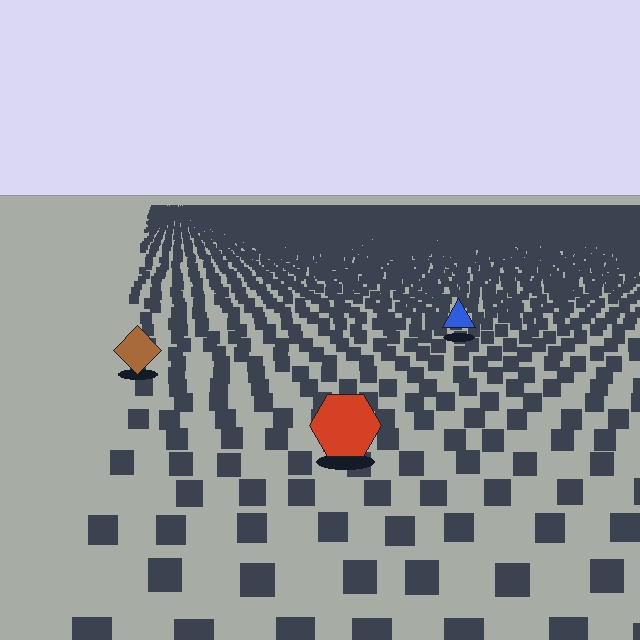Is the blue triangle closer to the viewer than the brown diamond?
No. The brown diamond is closer — you can tell from the texture gradient: the ground texture is coarser near it.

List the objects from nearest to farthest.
From nearest to farthest: the red hexagon, the brown diamond, the blue triangle.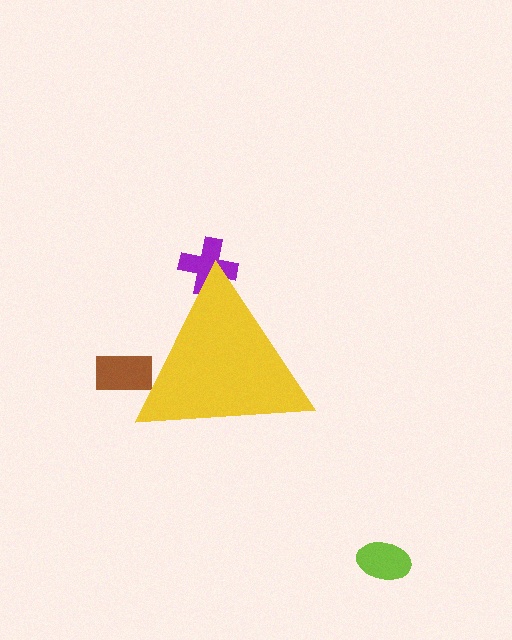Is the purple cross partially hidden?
Yes, the purple cross is partially hidden behind the yellow triangle.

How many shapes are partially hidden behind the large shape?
2 shapes are partially hidden.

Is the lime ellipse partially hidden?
No, the lime ellipse is fully visible.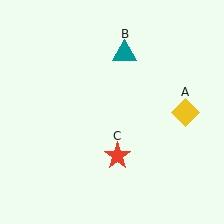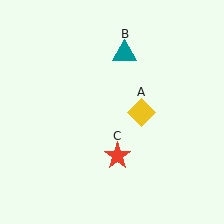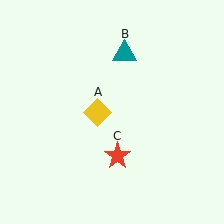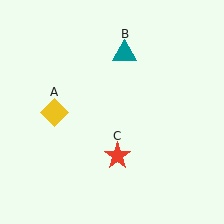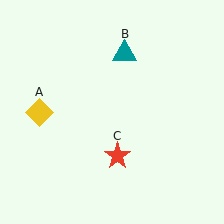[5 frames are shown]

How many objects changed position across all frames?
1 object changed position: yellow diamond (object A).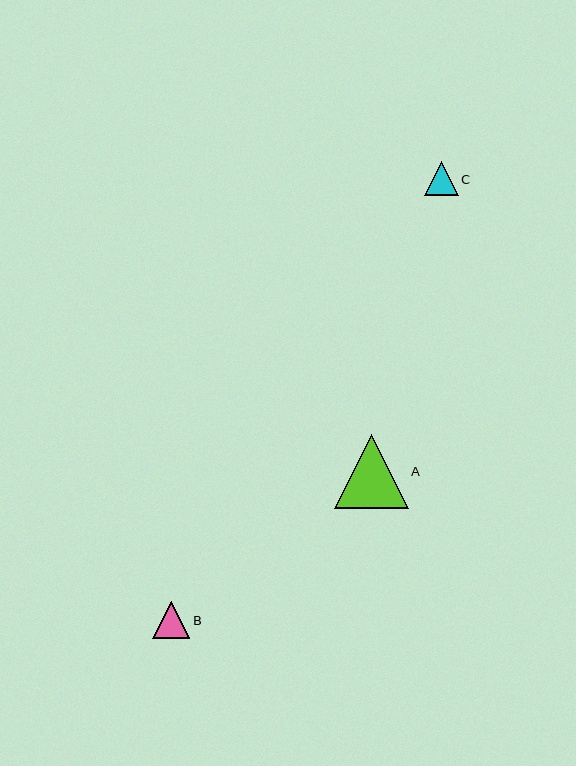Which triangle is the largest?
Triangle A is the largest with a size of approximately 74 pixels.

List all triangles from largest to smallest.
From largest to smallest: A, B, C.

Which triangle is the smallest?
Triangle C is the smallest with a size of approximately 34 pixels.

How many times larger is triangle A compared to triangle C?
Triangle A is approximately 2.2 times the size of triangle C.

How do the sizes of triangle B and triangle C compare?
Triangle B and triangle C are approximately the same size.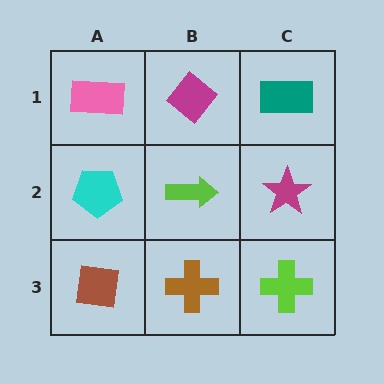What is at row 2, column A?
A cyan pentagon.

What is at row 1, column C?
A teal rectangle.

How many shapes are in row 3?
3 shapes.